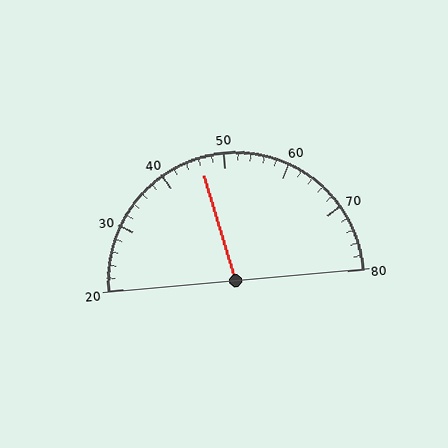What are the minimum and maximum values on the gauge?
The gauge ranges from 20 to 80.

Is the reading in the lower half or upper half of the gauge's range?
The reading is in the lower half of the range (20 to 80).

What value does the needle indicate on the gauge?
The needle indicates approximately 46.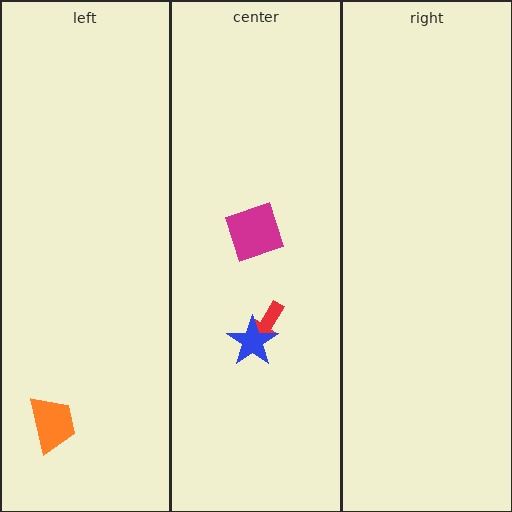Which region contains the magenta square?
The center region.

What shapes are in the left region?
The orange trapezoid.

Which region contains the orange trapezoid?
The left region.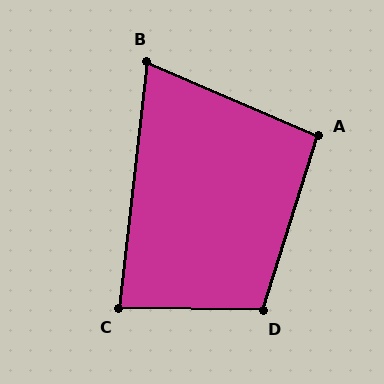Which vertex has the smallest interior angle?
B, at approximately 73 degrees.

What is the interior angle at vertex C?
Approximately 84 degrees (acute).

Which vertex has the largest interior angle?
D, at approximately 107 degrees.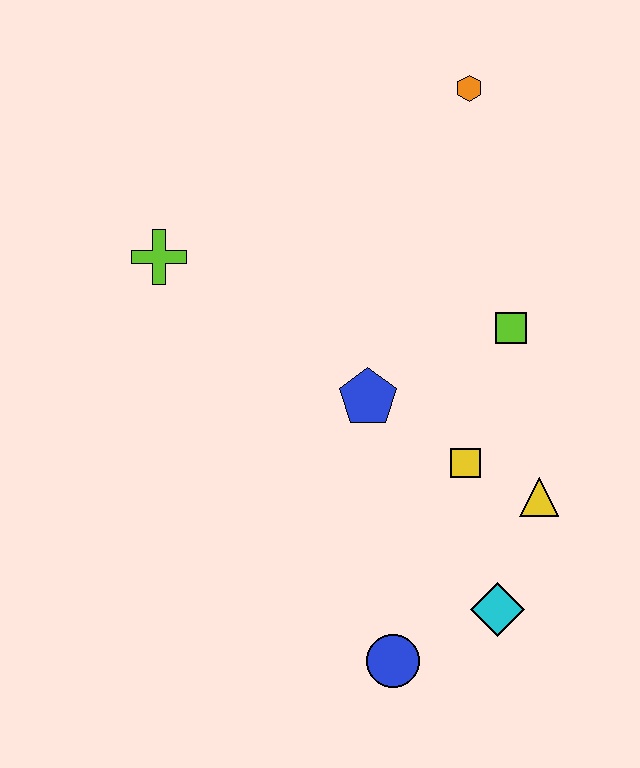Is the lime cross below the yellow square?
No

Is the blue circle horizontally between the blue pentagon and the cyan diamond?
Yes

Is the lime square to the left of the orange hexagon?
No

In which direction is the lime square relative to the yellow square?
The lime square is above the yellow square.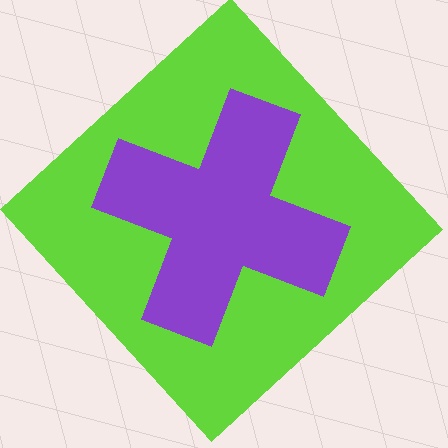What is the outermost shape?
The lime diamond.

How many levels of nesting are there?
2.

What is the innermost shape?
The purple cross.